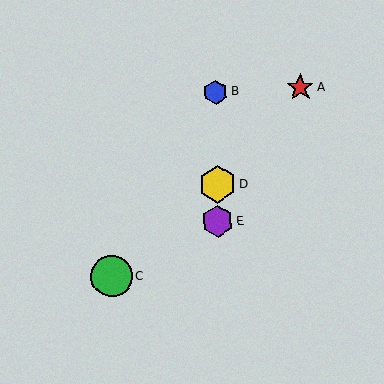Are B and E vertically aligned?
Yes, both are at x≈216.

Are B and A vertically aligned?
No, B is at x≈216 and A is at x≈300.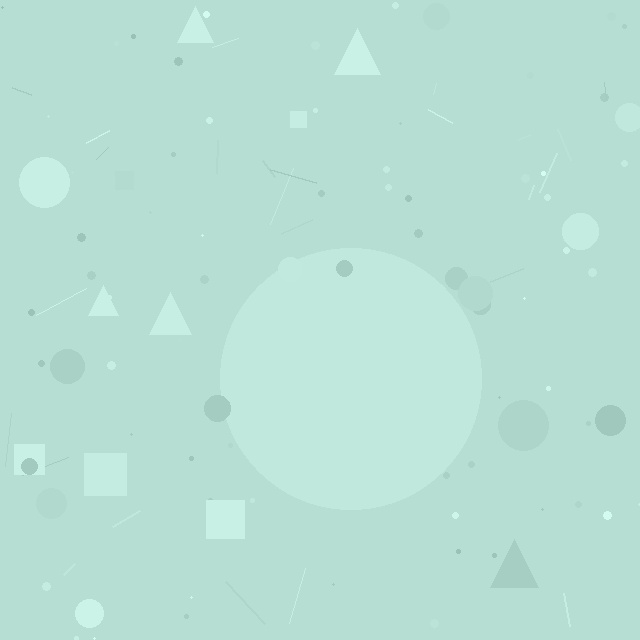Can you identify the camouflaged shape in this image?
The camouflaged shape is a circle.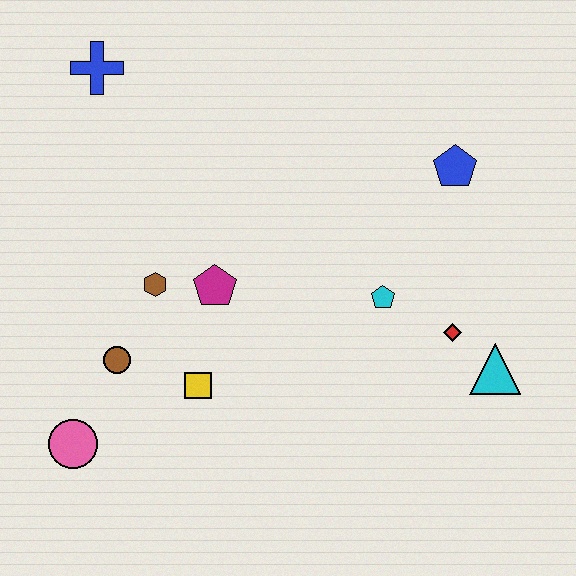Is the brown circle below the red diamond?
Yes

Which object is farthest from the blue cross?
The cyan triangle is farthest from the blue cross.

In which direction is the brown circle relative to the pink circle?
The brown circle is above the pink circle.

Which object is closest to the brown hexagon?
The magenta pentagon is closest to the brown hexagon.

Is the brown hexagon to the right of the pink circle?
Yes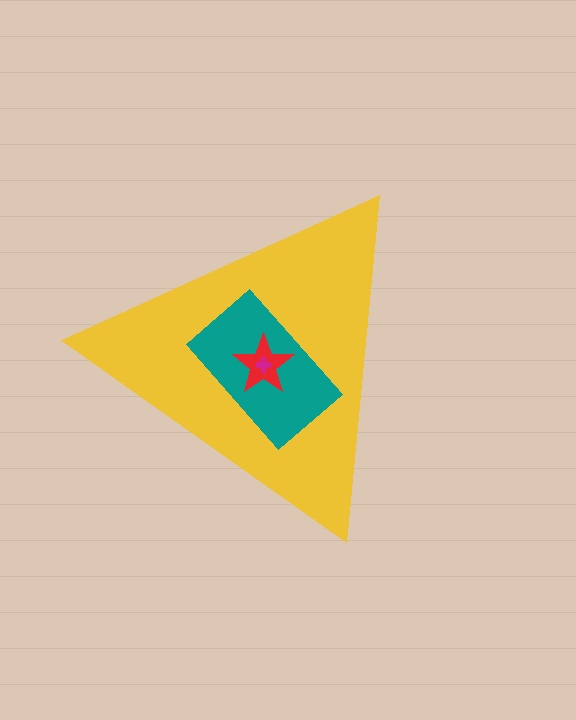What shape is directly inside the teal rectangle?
The red star.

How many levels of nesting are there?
4.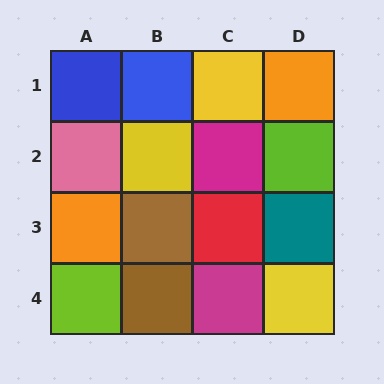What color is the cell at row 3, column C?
Red.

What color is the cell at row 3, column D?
Teal.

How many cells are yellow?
3 cells are yellow.